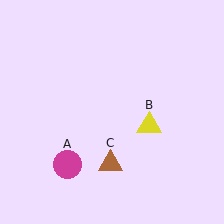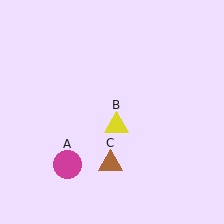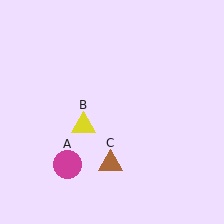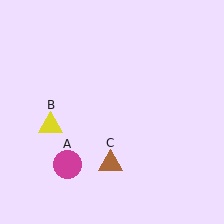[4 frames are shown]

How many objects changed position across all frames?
1 object changed position: yellow triangle (object B).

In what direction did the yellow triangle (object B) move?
The yellow triangle (object B) moved left.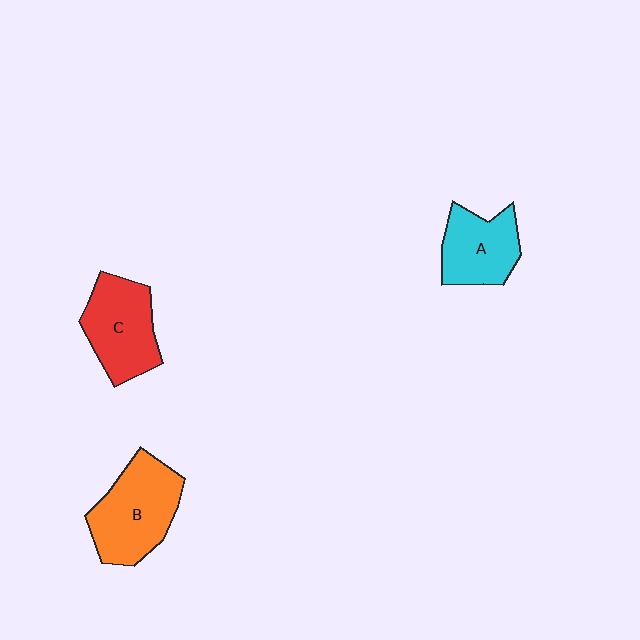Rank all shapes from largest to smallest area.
From largest to smallest: B (orange), C (red), A (cyan).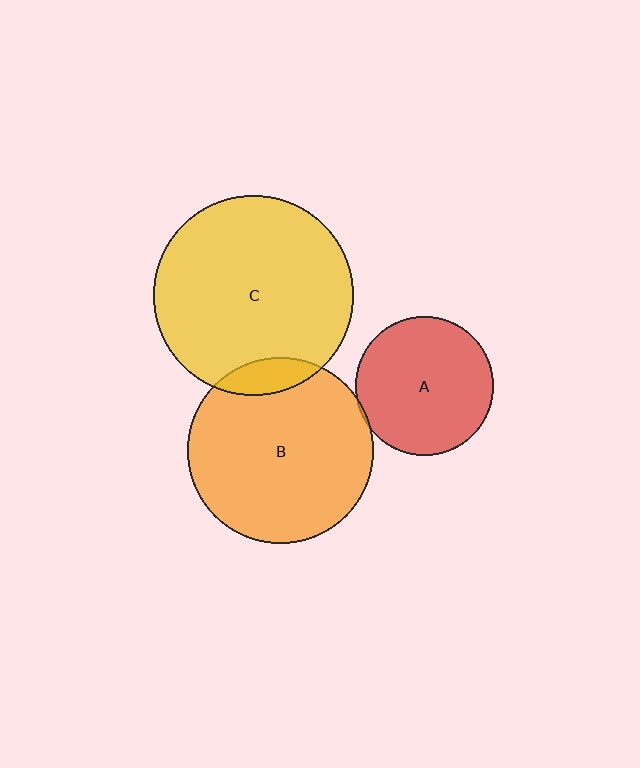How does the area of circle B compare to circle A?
Approximately 1.8 times.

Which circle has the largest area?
Circle C (yellow).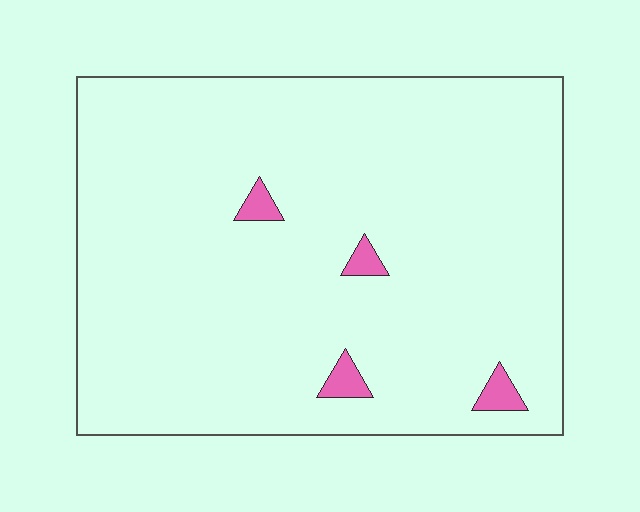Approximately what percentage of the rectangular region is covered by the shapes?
Approximately 5%.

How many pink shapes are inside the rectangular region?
4.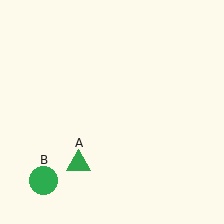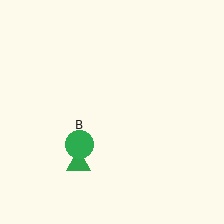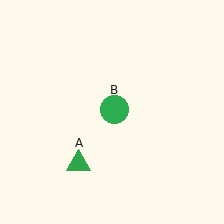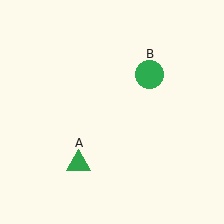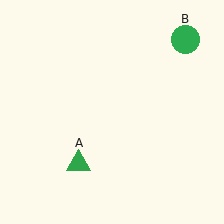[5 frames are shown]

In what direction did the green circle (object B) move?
The green circle (object B) moved up and to the right.